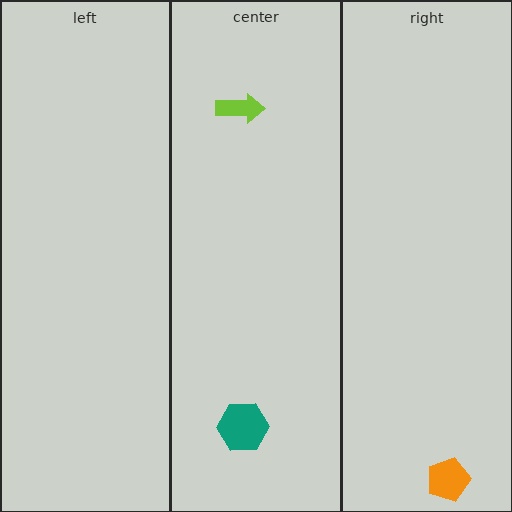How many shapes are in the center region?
2.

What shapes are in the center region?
The lime arrow, the teal hexagon.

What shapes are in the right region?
The orange pentagon.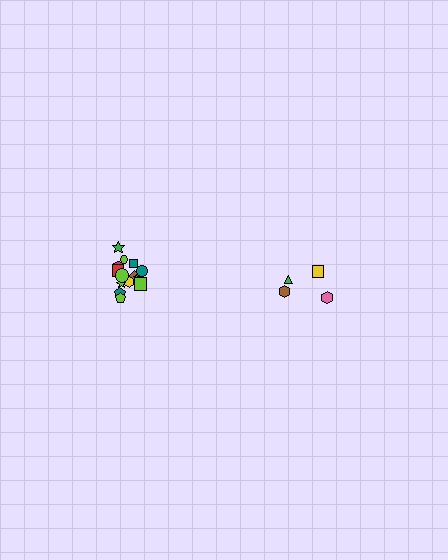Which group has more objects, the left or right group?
The left group.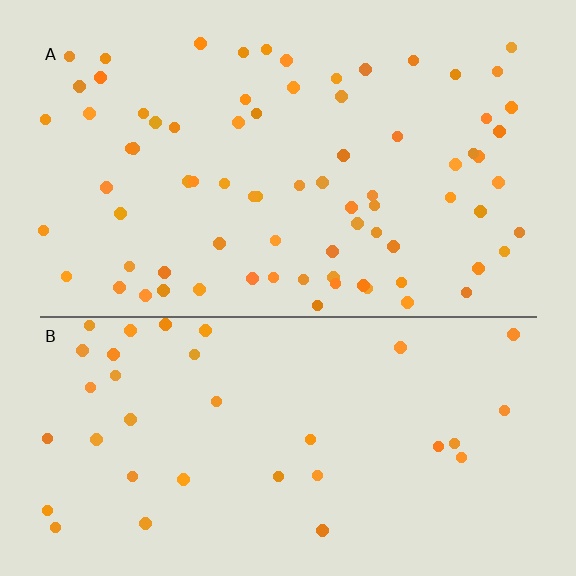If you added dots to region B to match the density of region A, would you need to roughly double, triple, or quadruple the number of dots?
Approximately double.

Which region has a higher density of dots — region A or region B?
A (the top).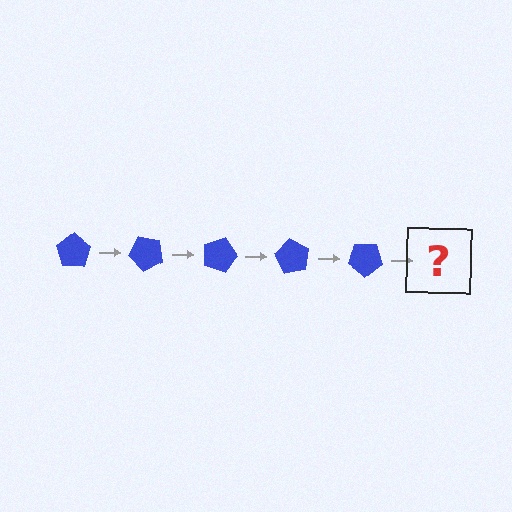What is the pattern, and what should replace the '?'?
The pattern is that the pentagon rotates 45 degrees each step. The '?' should be a blue pentagon rotated 225 degrees.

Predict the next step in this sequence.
The next step is a blue pentagon rotated 225 degrees.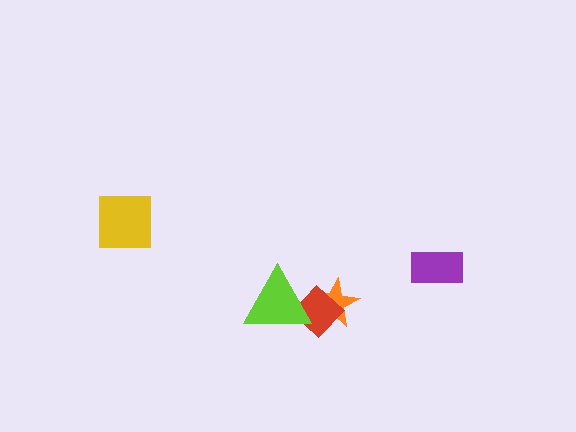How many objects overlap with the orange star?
2 objects overlap with the orange star.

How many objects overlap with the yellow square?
0 objects overlap with the yellow square.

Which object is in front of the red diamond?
The lime triangle is in front of the red diamond.